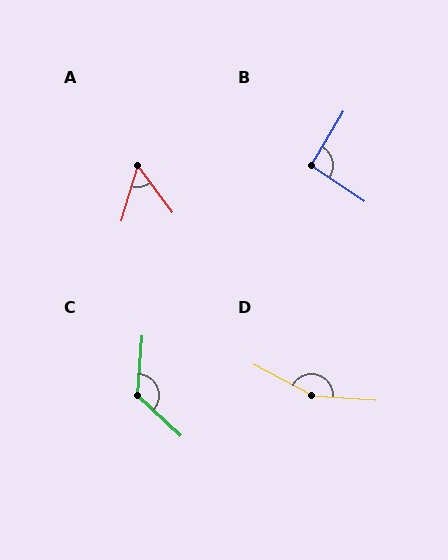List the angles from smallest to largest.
A (54°), B (93°), C (129°), D (156°).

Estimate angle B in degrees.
Approximately 93 degrees.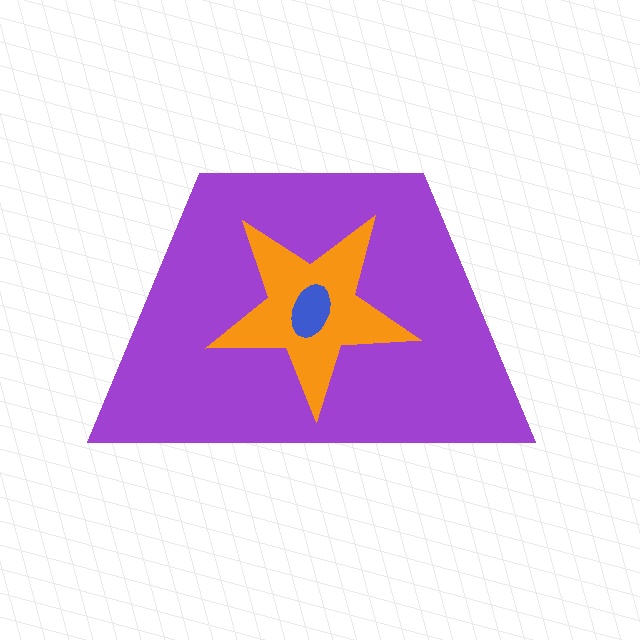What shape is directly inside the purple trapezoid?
The orange star.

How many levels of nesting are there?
3.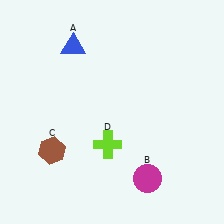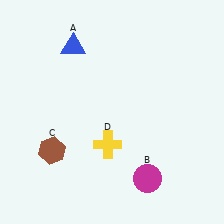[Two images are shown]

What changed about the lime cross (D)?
In Image 1, D is lime. In Image 2, it changed to yellow.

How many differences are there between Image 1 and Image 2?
There is 1 difference between the two images.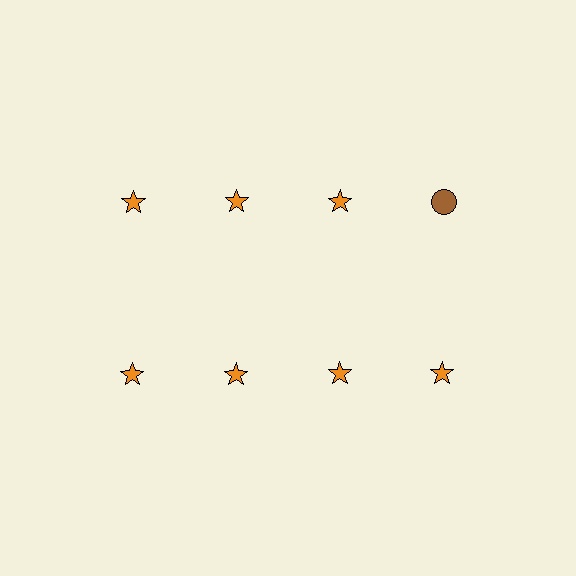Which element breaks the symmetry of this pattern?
The brown circle in the top row, second from right column breaks the symmetry. All other shapes are orange stars.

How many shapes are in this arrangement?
There are 8 shapes arranged in a grid pattern.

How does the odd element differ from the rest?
It differs in both color (brown instead of orange) and shape (circle instead of star).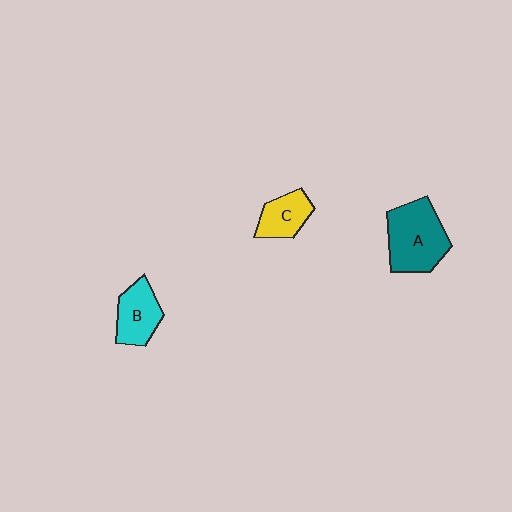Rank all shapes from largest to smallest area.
From largest to smallest: A (teal), B (cyan), C (yellow).